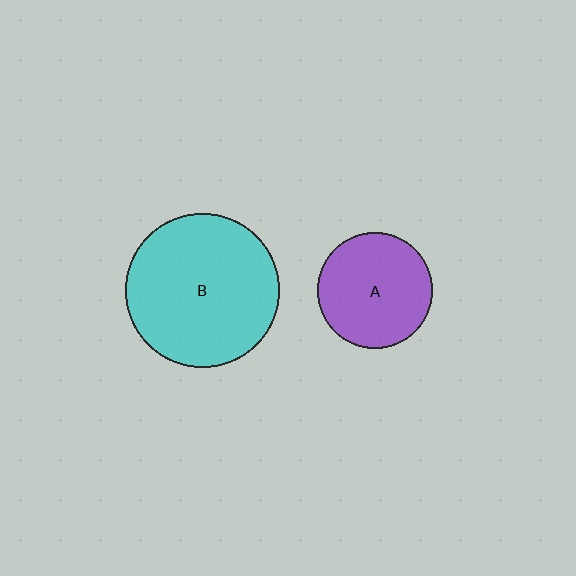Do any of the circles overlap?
No, none of the circles overlap.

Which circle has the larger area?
Circle B (cyan).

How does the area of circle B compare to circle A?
Approximately 1.8 times.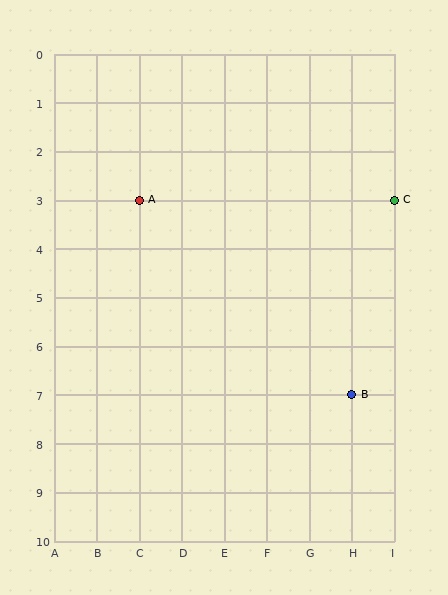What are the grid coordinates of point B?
Point B is at grid coordinates (H, 7).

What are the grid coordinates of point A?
Point A is at grid coordinates (C, 3).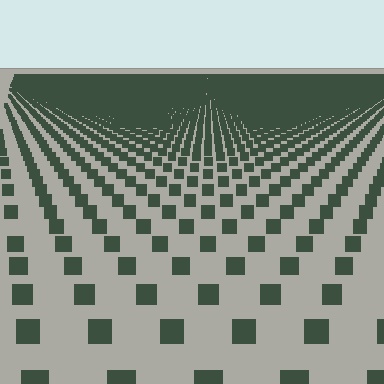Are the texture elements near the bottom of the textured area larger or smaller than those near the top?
Larger. Near the bottom, elements are closer to the viewer and appear at a bigger on-screen size.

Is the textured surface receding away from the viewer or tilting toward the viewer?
The surface is receding away from the viewer. Texture elements get smaller and denser toward the top.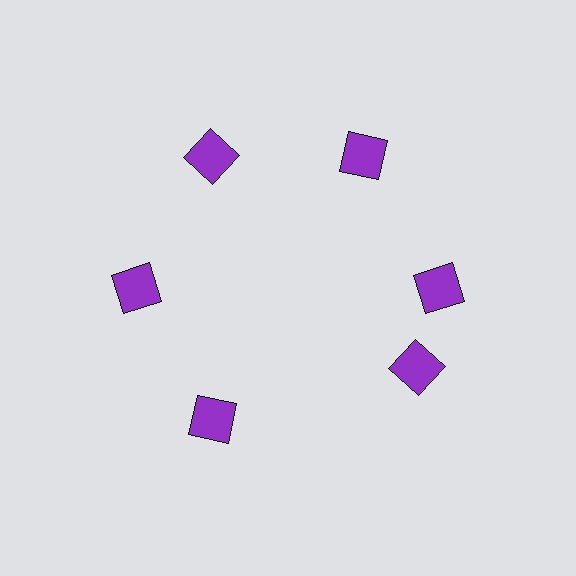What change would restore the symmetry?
The symmetry would be restored by rotating it back into even spacing with its neighbors so that all 6 squares sit at equal angles and equal distance from the center.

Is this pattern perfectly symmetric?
No. The 6 purple squares are arranged in a ring, but one element near the 5 o'clock position is rotated out of alignment along the ring, breaking the 6-fold rotational symmetry.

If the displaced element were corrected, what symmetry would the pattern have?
It would have 6-fold rotational symmetry — the pattern would map onto itself every 60 degrees.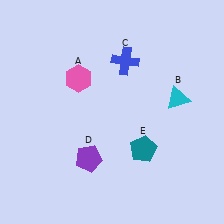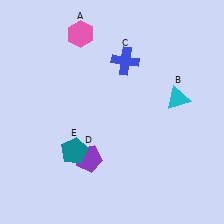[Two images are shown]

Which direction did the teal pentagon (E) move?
The teal pentagon (E) moved left.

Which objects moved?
The objects that moved are: the pink hexagon (A), the teal pentagon (E).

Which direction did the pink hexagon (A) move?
The pink hexagon (A) moved up.